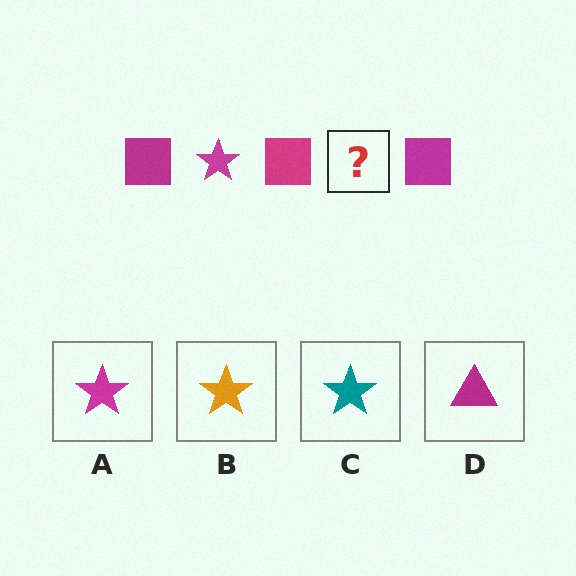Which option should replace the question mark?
Option A.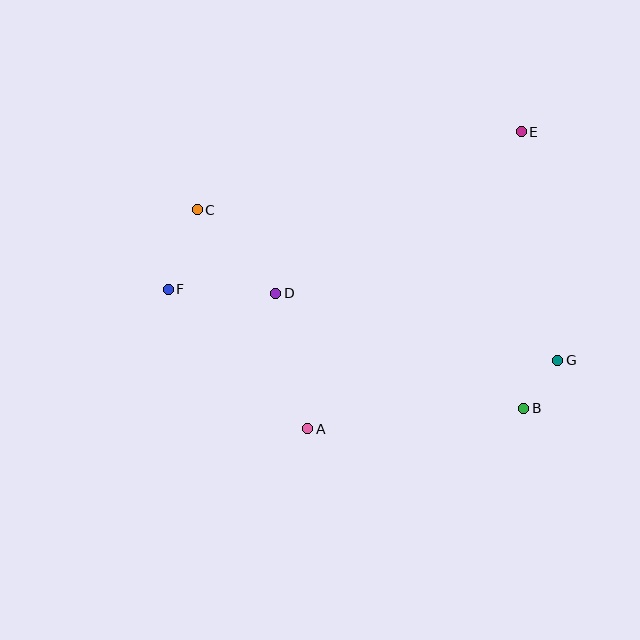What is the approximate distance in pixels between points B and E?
The distance between B and E is approximately 276 pixels.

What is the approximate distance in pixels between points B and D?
The distance between B and D is approximately 273 pixels.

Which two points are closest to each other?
Points B and G are closest to each other.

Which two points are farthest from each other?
Points F and G are farthest from each other.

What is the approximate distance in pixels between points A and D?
The distance between A and D is approximately 139 pixels.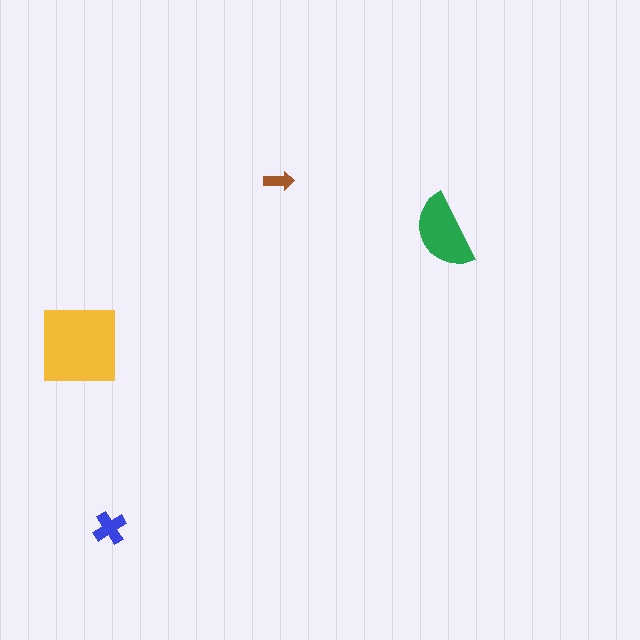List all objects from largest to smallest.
The yellow square, the green semicircle, the blue cross, the brown arrow.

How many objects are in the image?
There are 4 objects in the image.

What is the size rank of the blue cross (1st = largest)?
3rd.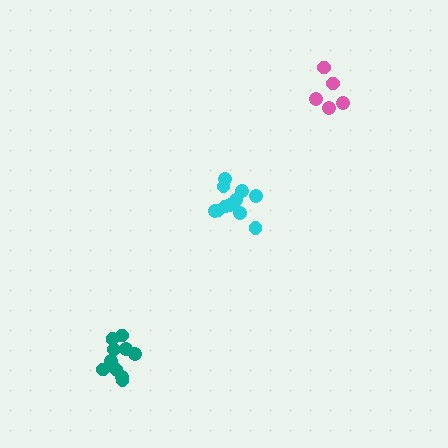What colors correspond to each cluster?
The clusters are colored: cyan, teal, pink.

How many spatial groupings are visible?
There are 3 spatial groupings.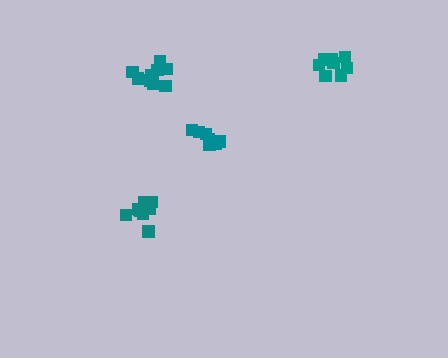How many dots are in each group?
Group 1: 10 dots, Group 2: 11 dots, Group 3: 7 dots, Group 4: 8 dots (36 total).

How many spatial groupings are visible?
There are 4 spatial groupings.